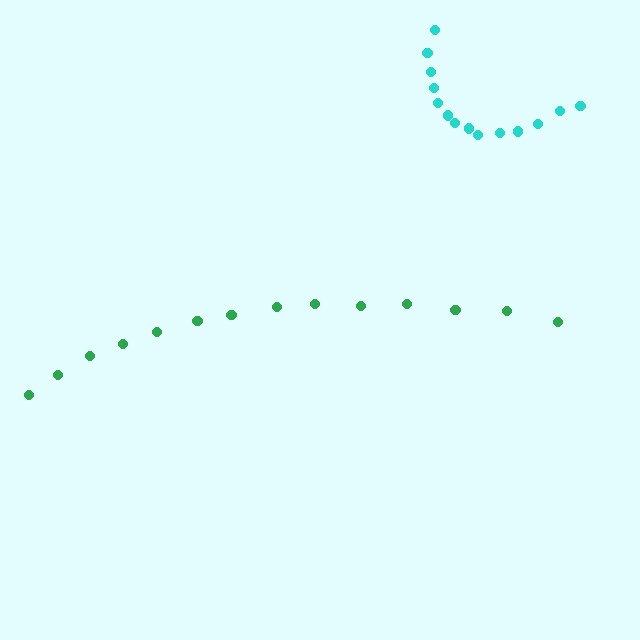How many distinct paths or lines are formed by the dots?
There are 2 distinct paths.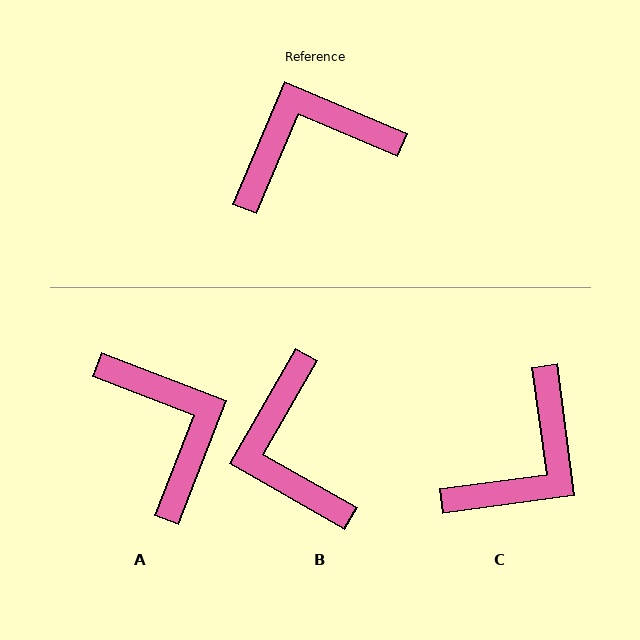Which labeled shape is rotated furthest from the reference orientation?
C, about 149 degrees away.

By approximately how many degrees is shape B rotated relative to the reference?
Approximately 83 degrees counter-clockwise.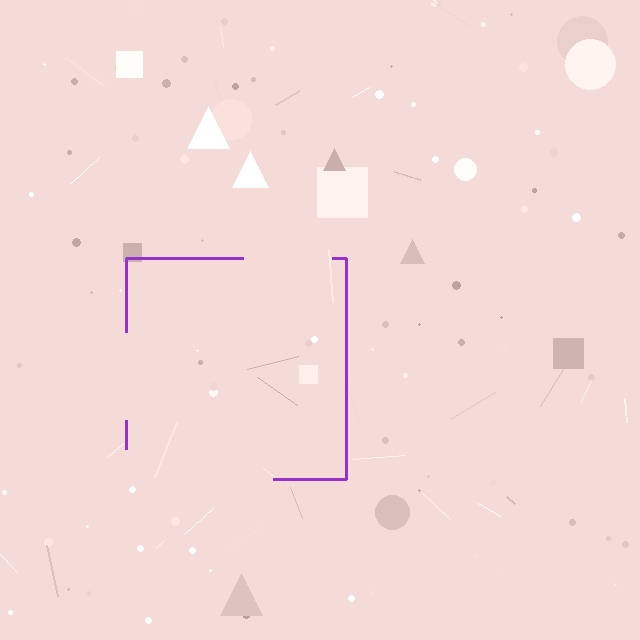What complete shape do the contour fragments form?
The contour fragments form a square.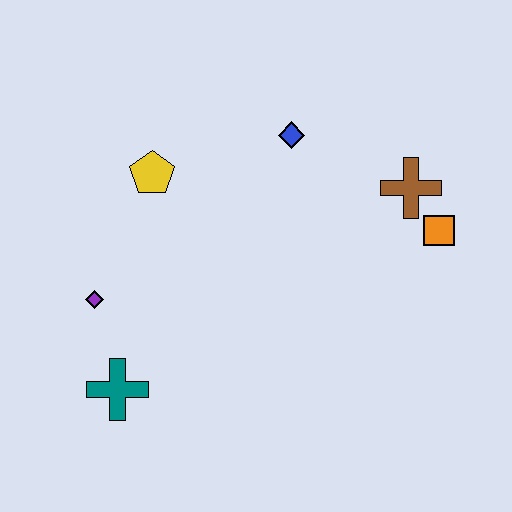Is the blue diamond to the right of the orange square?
No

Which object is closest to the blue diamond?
The brown cross is closest to the blue diamond.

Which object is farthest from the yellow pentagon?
The orange square is farthest from the yellow pentagon.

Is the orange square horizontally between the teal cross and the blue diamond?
No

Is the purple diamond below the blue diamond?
Yes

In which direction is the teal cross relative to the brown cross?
The teal cross is to the left of the brown cross.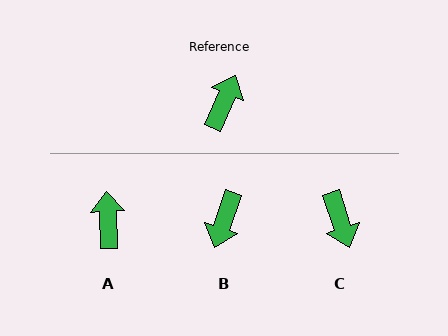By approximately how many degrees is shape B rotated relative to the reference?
Approximately 176 degrees clockwise.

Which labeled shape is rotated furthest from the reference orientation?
B, about 176 degrees away.